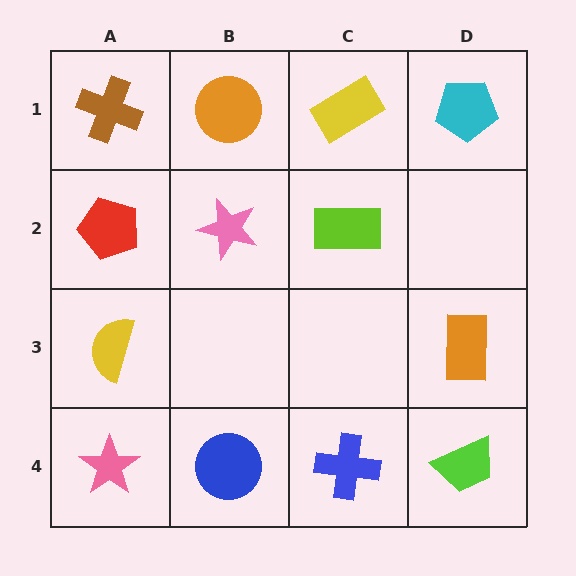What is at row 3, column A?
A yellow semicircle.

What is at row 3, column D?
An orange rectangle.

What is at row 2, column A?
A red pentagon.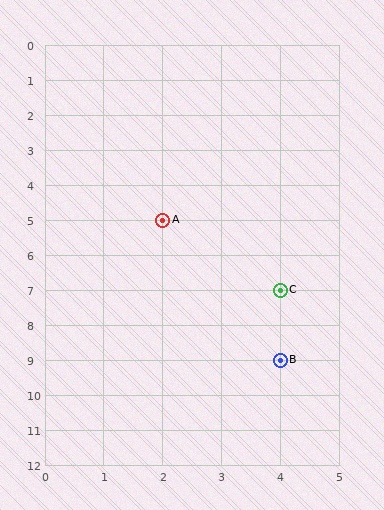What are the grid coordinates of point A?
Point A is at grid coordinates (2, 5).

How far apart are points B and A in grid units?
Points B and A are 2 columns and 4 rows apart (about 4.5 grid units diagonally).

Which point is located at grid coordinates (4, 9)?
Point B is at (4, 9).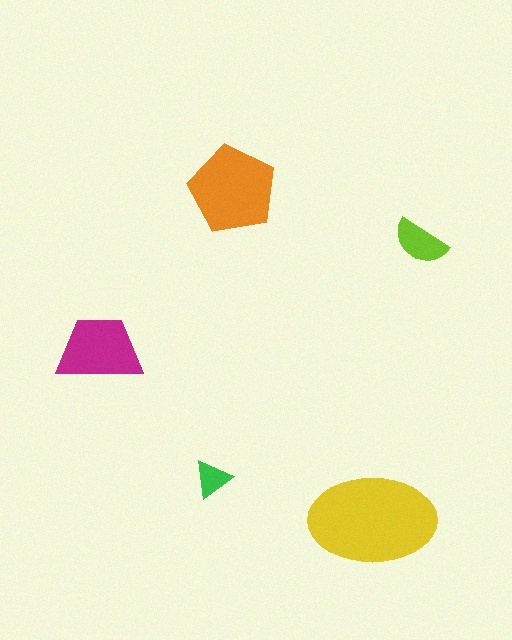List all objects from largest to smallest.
The yellow ellipse, the orange pentagon, the magenta trapezoid, the lime semicircle, the green triangle.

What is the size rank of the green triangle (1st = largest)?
5th.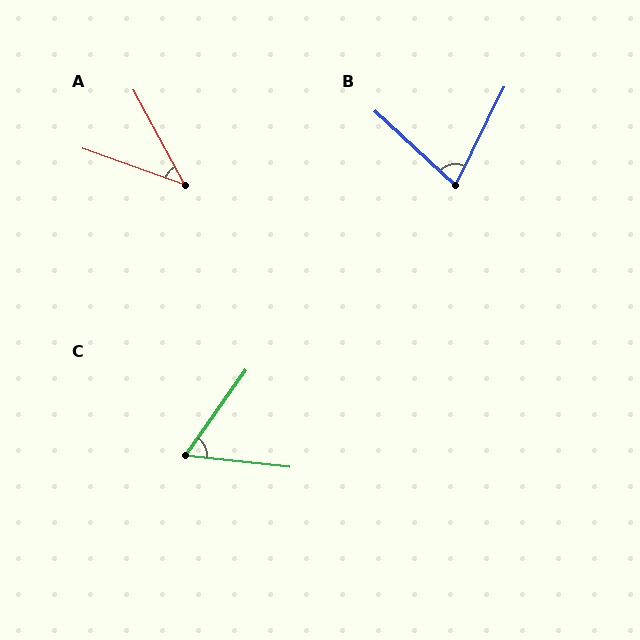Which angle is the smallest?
A, at approximately 42 degrees.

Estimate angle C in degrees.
Approximately 61 degrees.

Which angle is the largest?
B, at approximately 73 degrees.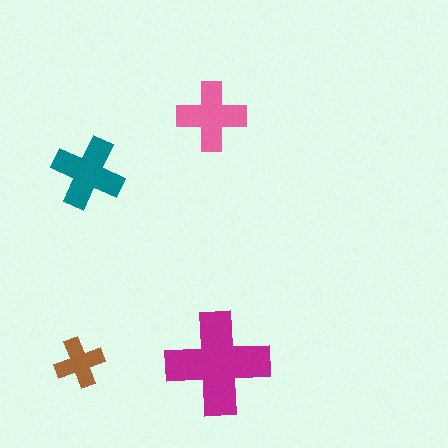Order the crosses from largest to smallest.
the magenta one, the teal one, the pink one, the brown one.